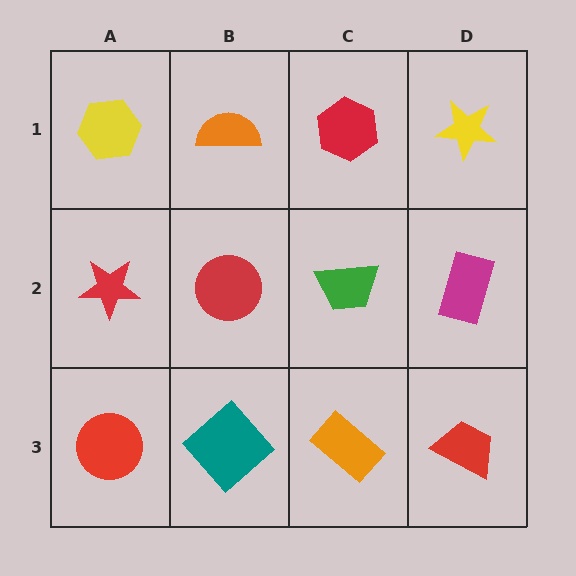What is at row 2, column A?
A red star.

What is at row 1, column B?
An orange semicircle.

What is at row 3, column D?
A red trapezoid.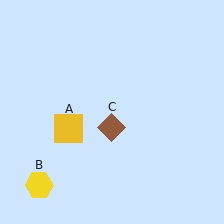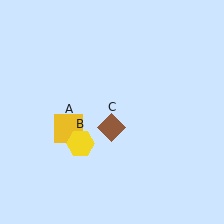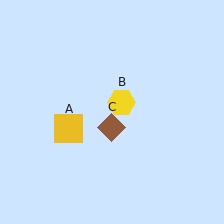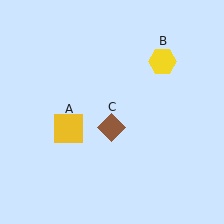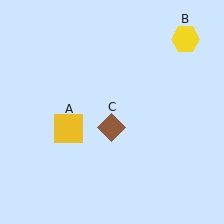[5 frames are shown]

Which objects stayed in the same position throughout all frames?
Yellow square (object A) and brown diamond (object C) remained stationary.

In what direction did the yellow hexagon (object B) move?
The yellow hexagon (object B) moved up and to the right.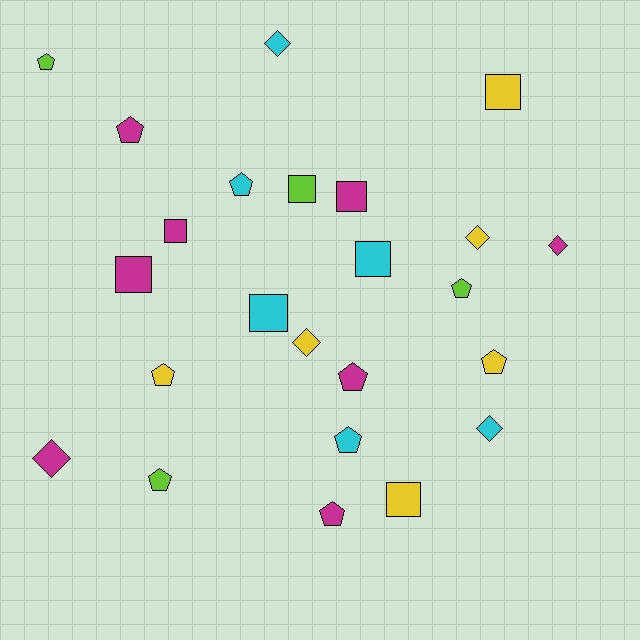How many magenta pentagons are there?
There are 3 magenta pentagons.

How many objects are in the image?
There are 24 objects.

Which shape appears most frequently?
Pentagon, with 10 objects.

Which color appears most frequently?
Magenta, with 8 objects.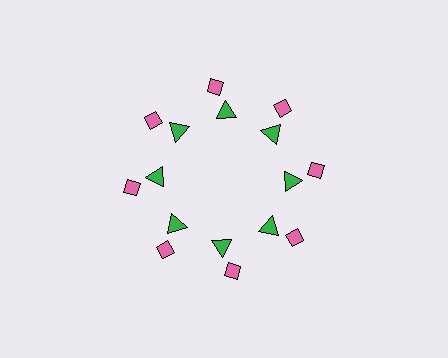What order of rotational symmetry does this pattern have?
This pattern has 8-fold rotational symmetry.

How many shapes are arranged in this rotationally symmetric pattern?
There are 16 shapes, arranged in 8 groups of 2.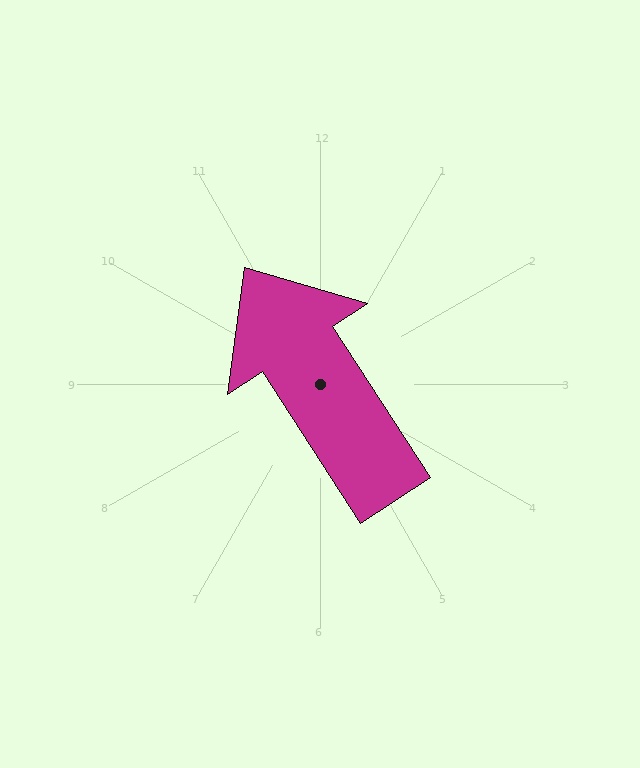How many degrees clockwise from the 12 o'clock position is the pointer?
Approximately 327 degrees.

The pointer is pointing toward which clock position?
Roughly 11 o'clock.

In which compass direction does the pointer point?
Northwest.